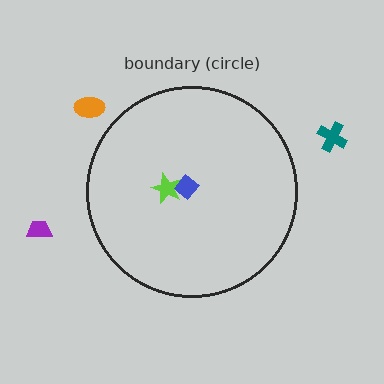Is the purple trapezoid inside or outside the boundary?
Outside.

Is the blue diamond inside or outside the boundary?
Inside.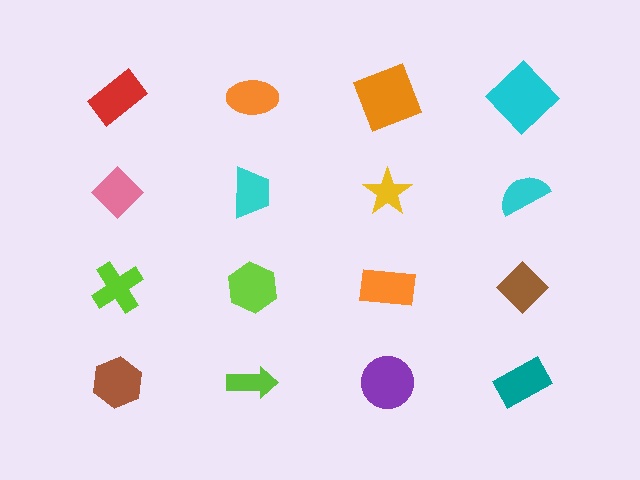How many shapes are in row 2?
4 shapes.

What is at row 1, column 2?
An orange ellipse.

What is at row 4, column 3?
A purple circle.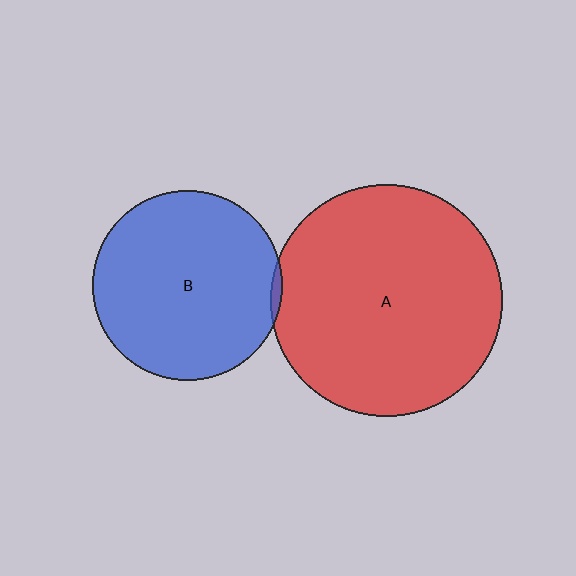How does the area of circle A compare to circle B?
Approximately 1.5 times.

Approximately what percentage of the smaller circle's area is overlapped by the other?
Approximately 5%.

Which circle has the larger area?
Circle A (red).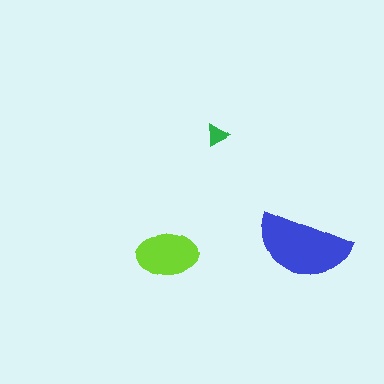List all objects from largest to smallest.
The blue semicircle, the lime ellipse, the green triangle.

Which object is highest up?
The green triangle is topmost.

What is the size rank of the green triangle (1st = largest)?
3rd.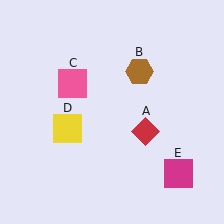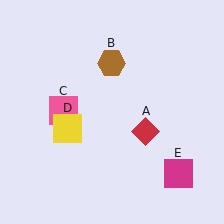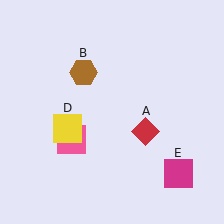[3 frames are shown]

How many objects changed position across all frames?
2 objects changed position: brown hexagon (object B), pink square (object C).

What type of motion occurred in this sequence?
The brown hexagon (object B), pink square (object C) rotated counterclockwise around the center of the scene.